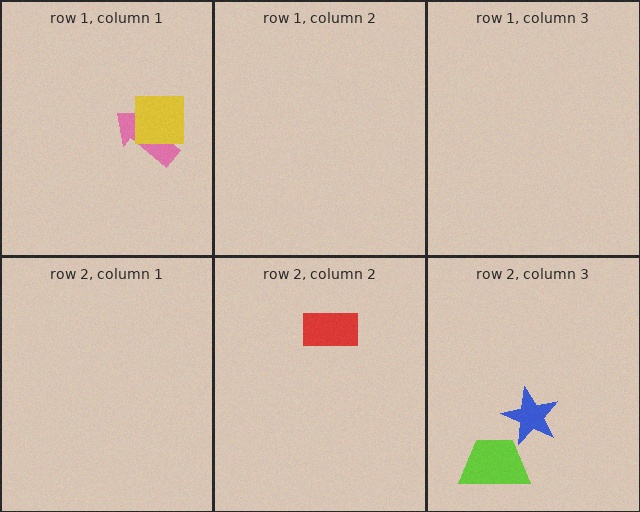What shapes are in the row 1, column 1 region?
The pink arrow, the yellow square.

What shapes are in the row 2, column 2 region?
The red rectangle.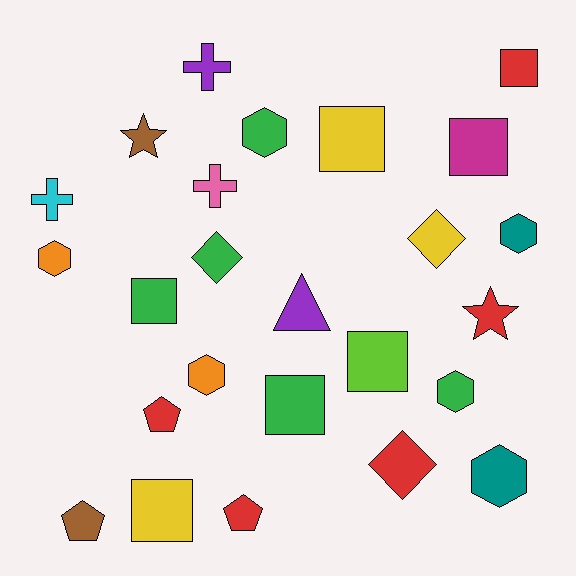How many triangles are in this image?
There is 1 triangle.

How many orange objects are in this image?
There are 2 orange objects.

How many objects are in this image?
There are 25 objects.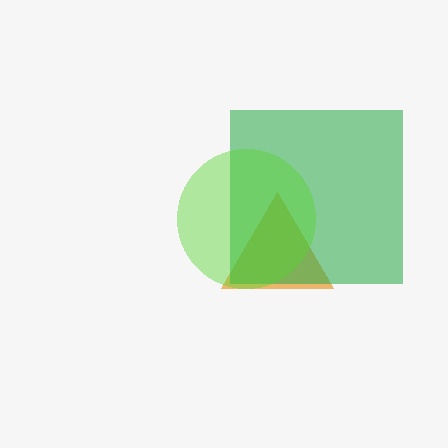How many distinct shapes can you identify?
There are 3 distinct shapes: an orange triangle, a green square, a lime circle.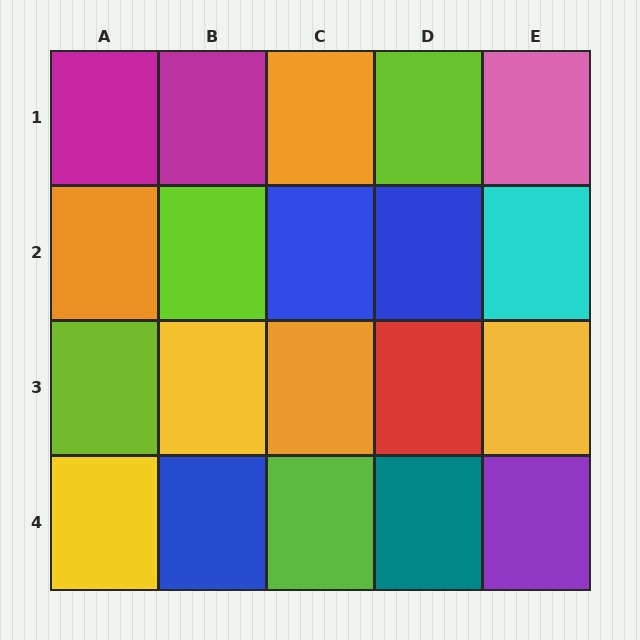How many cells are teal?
1 cell is teal.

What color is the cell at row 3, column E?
Yellow.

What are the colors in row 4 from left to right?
Yellow, blue, lime, teal, purple.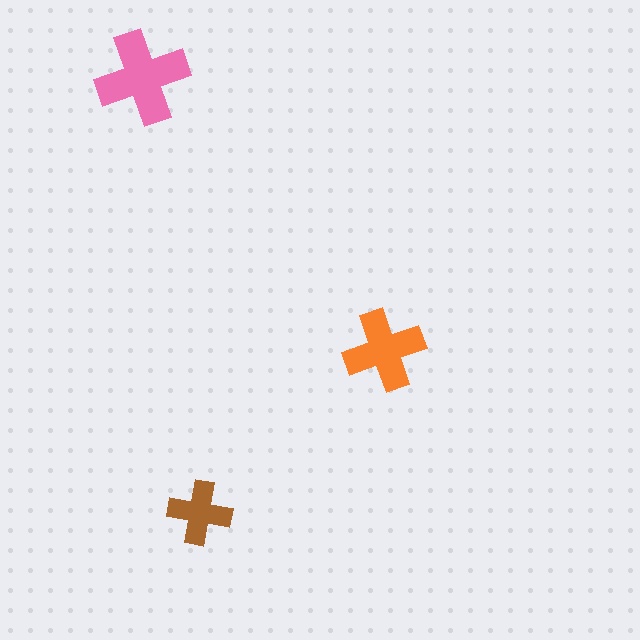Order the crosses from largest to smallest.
the pink one, the orange one, the brown one.